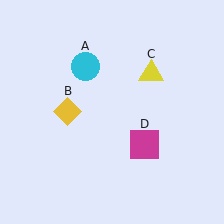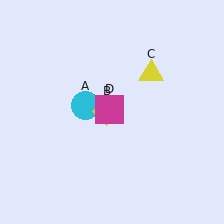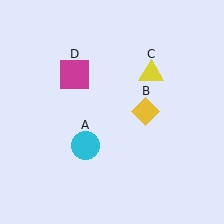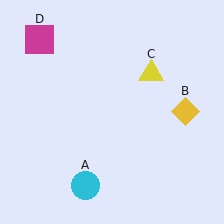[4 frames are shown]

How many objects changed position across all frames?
3 objects changed position: cyan circle (object A), yellow diamond (object B), magenta square (object D).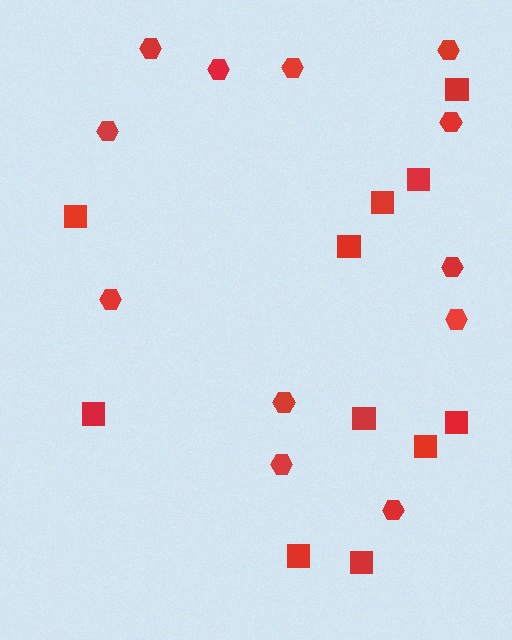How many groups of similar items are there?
There are 2 groups: one group of hexagons (12) and one group of squares (11).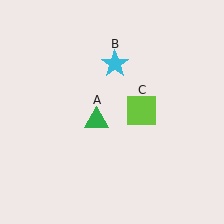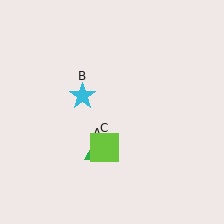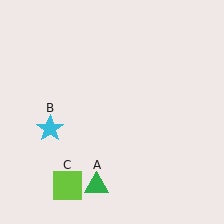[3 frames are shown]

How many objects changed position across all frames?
3 objects changed position: green triangle (object A), cyan star (object B), lime square (object C).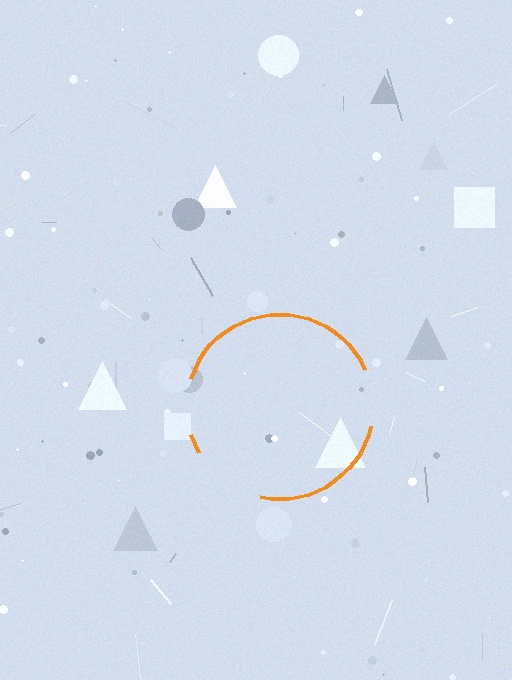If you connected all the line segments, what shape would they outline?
They would outline a circle.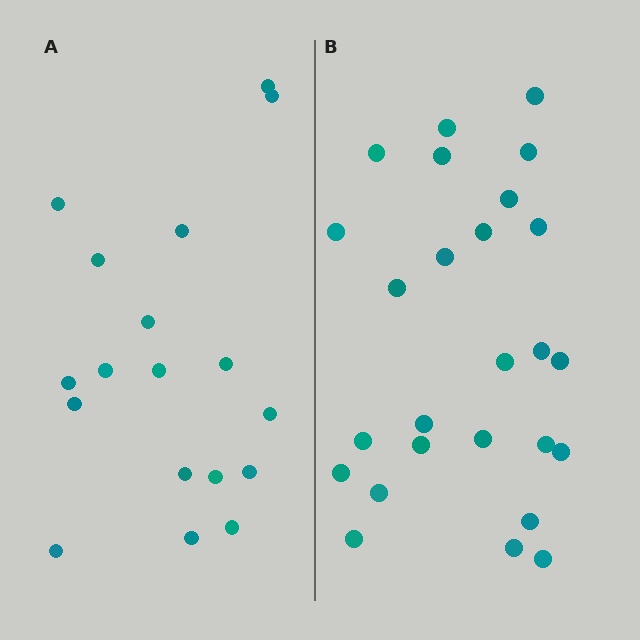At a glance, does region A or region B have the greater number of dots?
Region B (the right region) has more dots.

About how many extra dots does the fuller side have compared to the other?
Region B has roughly 8 or so more dots than region A.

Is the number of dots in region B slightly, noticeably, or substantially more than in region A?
Region B has noticeably more, but not dramatically so. The ratio is roughly 1.4 to 1.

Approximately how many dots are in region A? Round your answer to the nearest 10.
About 20 dots. (The exact count is 18, which rounds to 20.)